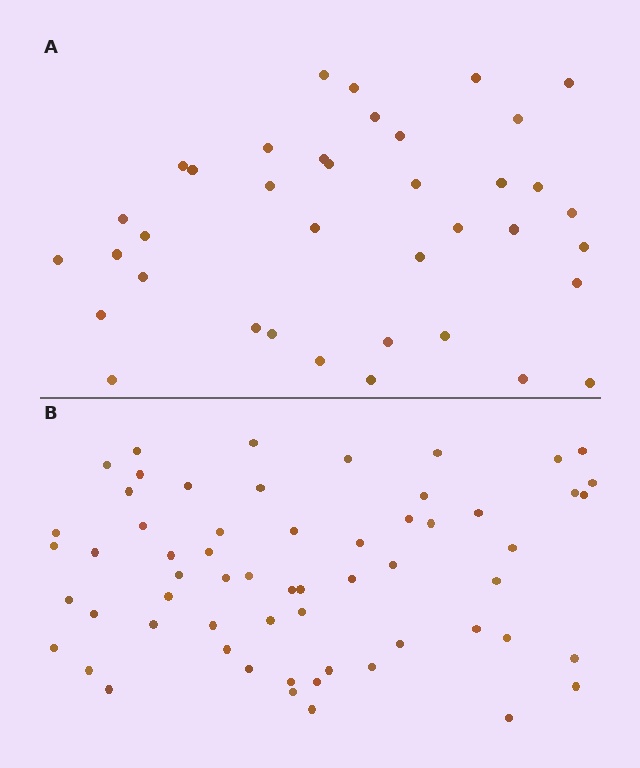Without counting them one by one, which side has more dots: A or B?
Region B (the bottom region) has more dots.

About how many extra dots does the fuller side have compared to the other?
Region B has approximately 20 more dots than region A.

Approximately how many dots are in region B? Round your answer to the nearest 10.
About 60 dots.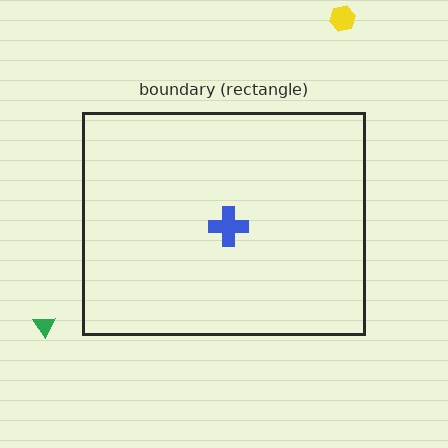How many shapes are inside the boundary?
1 inside, 2 outside.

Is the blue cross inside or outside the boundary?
Inside.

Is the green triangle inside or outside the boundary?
Outside.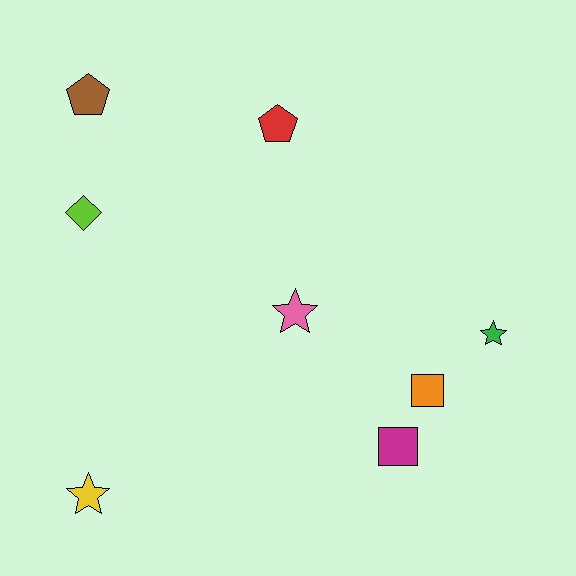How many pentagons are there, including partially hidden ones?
There are 2 pentagons.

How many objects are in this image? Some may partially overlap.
There are 8 objects.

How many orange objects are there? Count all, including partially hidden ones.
There is 1 orange object.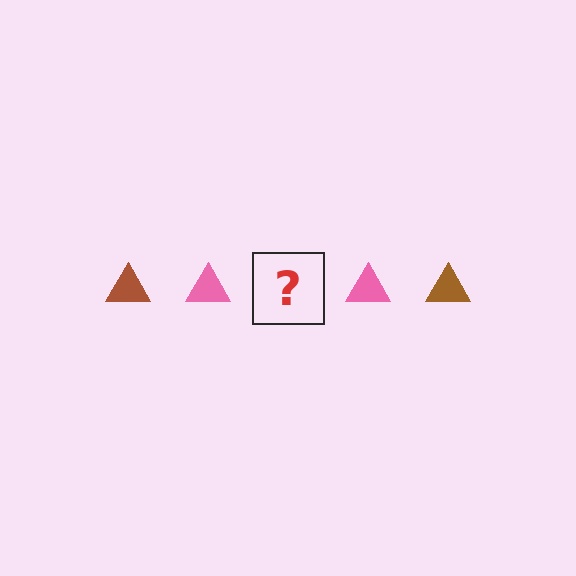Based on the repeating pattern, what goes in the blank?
The blank should be a brown triangle.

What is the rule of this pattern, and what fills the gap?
The rule is that the pattern cycles through brown, pink triangles. The gap should be filled with a brown triangle.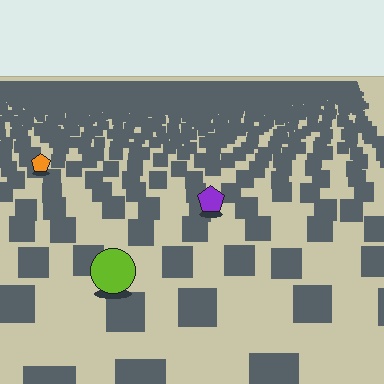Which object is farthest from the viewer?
The orange pentagon is farthest from the viewer. It appears smaller and the ground texture around it is denser.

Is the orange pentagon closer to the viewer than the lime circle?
No. The lime circle is closer — you can tell from the texture gradient: the ground texture is coarser near it.